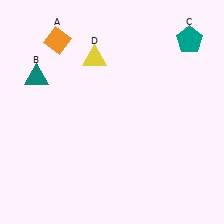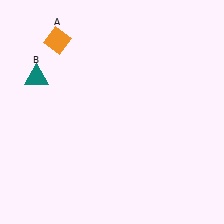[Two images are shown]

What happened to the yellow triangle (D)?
The yellow triangle (D) was removed in Image 2. It was in the top-left area of Image 1.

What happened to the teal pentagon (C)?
The teal pentagon (C) was removed in Image 2. It was in the top-right area of Image 1.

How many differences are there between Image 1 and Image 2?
There are 2 differences between the two images.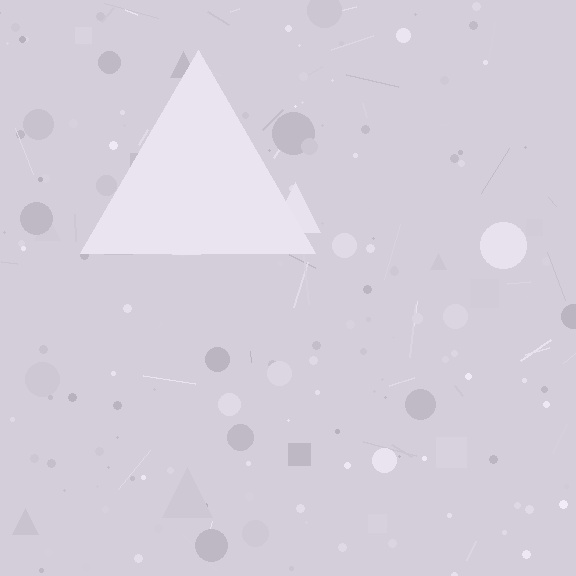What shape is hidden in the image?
A triangle is hidden in the image.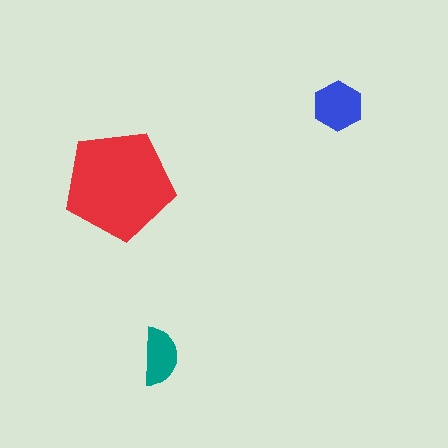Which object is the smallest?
The teal semicircle.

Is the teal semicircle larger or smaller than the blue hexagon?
Smaller.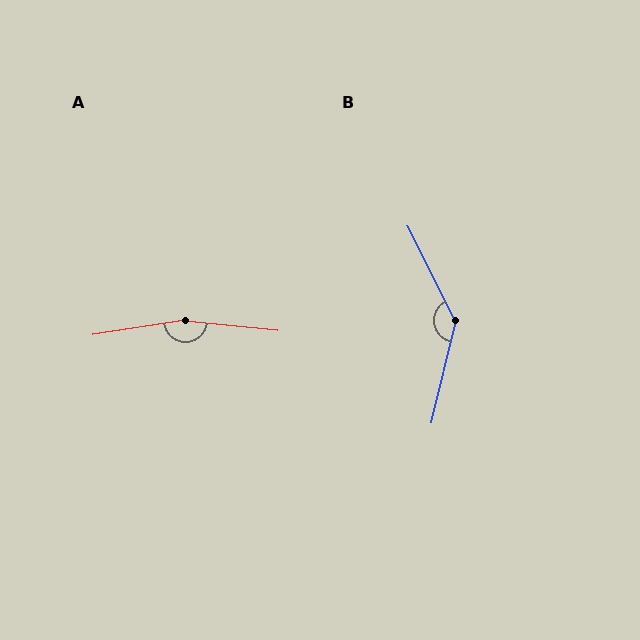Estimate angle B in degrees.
Approximately 140 degrees.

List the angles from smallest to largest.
B (140°), A (165°).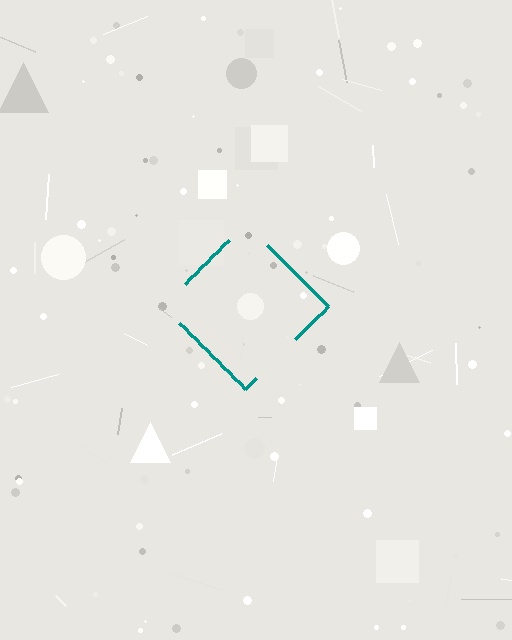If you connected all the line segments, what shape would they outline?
They would outline a diamond.